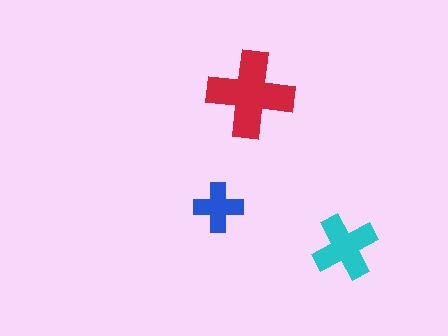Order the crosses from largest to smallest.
the red one, the cyan one, the blue one.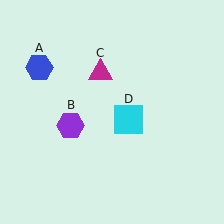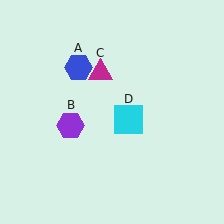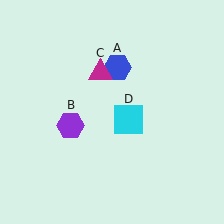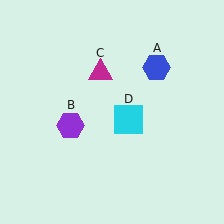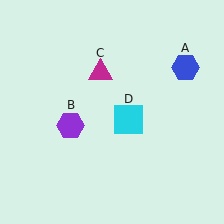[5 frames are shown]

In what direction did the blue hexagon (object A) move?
The blue hexagon (object A) moved right.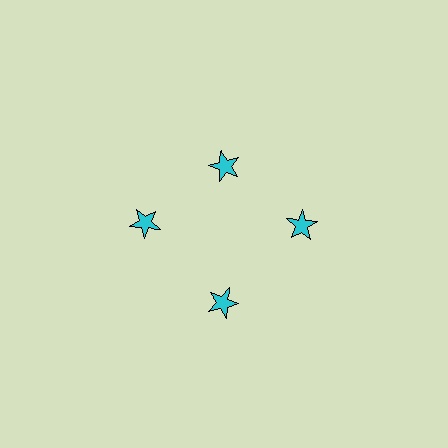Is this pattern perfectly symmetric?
No. The 4 cyan stars are arranged in a ring, but one element near the 12 o'clock position is pulled inward toward the center, breaking the 4-fold rotational symmetry.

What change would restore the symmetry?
The symmetry would be restored by moving it outward, back onto the ring so that all 4 stars sit at equal angles and equal distance from the center.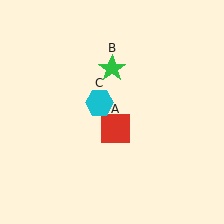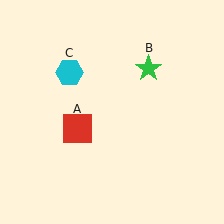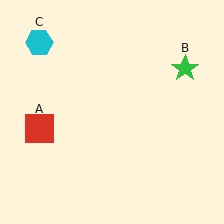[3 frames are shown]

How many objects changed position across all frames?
3 objects changed position: red square (object A), green star (object B), cyan hexagon (object C).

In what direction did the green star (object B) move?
The green star (object B) moved right.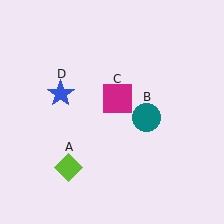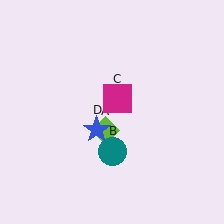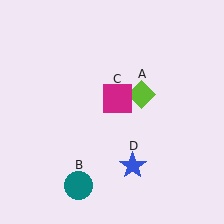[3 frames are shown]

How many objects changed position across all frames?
3 objects changed position: lime diamond (object A), teal circle (object B), blue star (object D).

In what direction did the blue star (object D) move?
The blue star (object D) moved down and to the right.